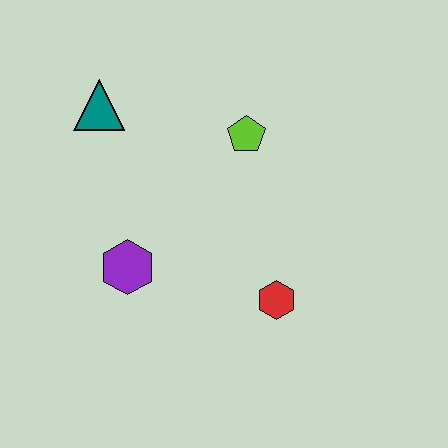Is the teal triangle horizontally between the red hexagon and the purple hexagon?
No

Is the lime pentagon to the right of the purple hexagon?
Yes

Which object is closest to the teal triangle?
The lime pentagon is closest to the teal triangle.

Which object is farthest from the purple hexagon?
The lime pentagon is farthest from the purple hexagon.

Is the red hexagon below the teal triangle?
Yes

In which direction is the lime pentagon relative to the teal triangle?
The lime pentagon is to the right of the teal triangle.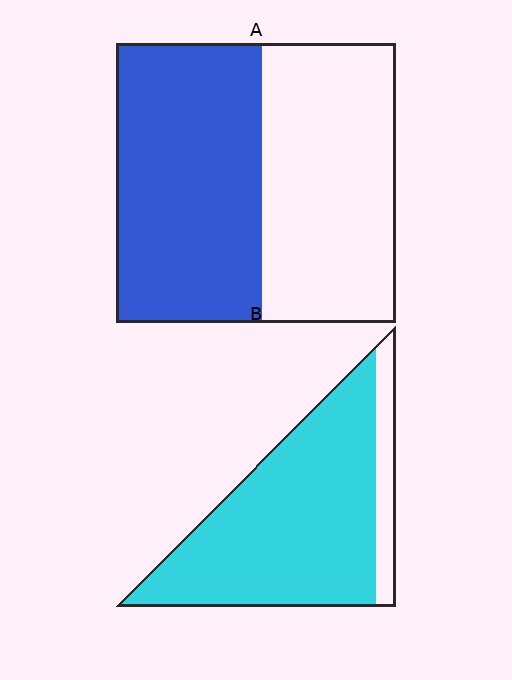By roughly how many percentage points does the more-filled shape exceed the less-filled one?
By roughly 35 percentage points (B over A).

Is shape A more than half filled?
Roughly half.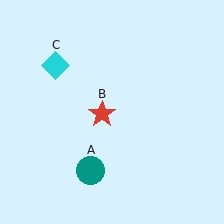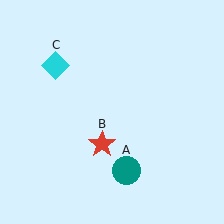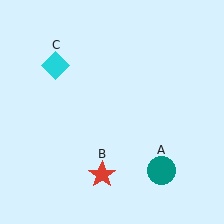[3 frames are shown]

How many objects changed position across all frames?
2 objects changed position: teal circle (object A), red star (object B).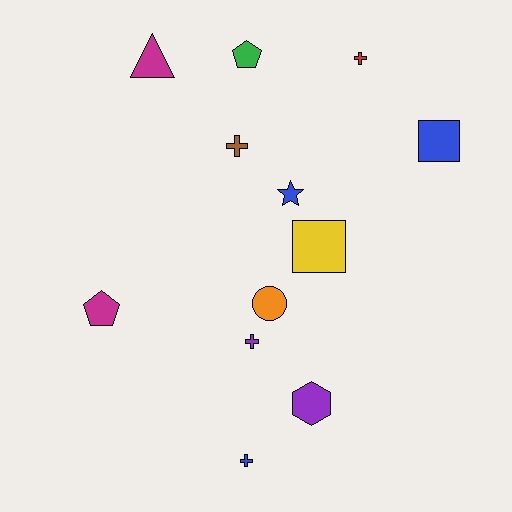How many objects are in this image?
There are 12 objects.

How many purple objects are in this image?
There are 2 purple objects.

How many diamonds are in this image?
There are no diamonds.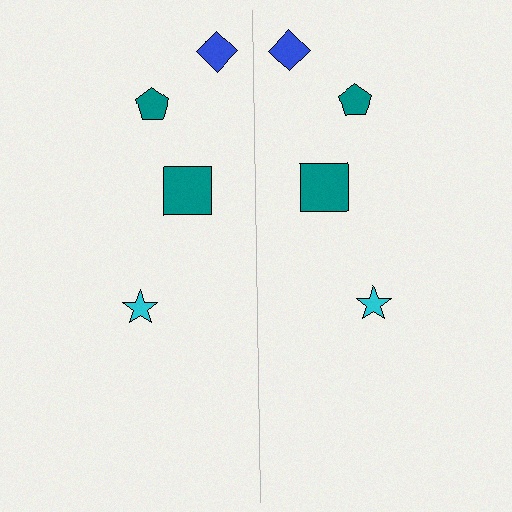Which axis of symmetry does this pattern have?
The pattern has a vertical axis of symmetry running through the center of the image.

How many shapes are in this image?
There are 8 shapes in this image.